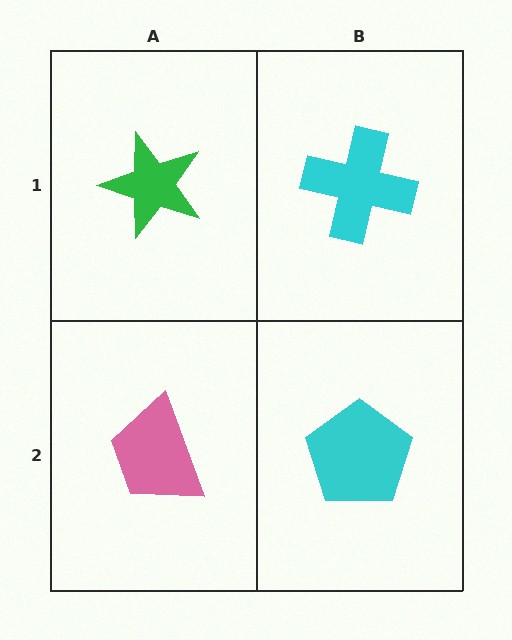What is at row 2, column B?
A cyan pentagon.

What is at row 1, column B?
A cyan cross.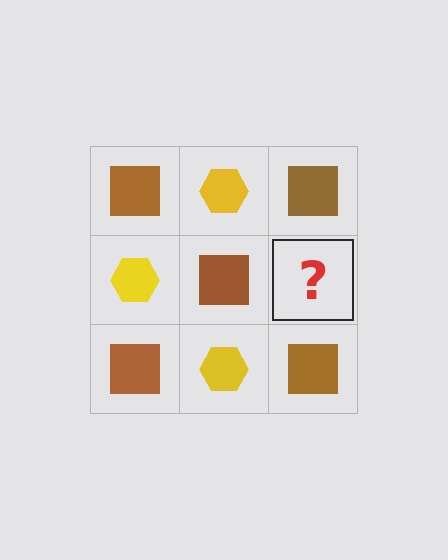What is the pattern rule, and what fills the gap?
The rule is that it alternates brown square and yellow hexagon in a checkerboard pattern. The gap should be filled with a yellow hexagon.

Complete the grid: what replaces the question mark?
The question mark should be replaced with a yellow hexagon.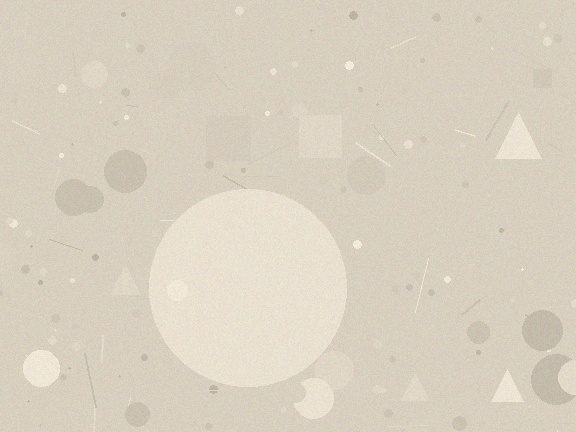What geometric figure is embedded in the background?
A circle is embedded in the background.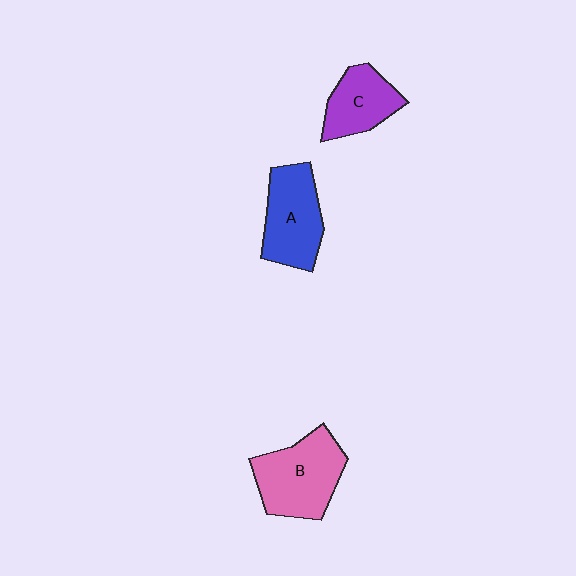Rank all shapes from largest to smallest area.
From largest to smallest: B (pink), A (blue), C (purple).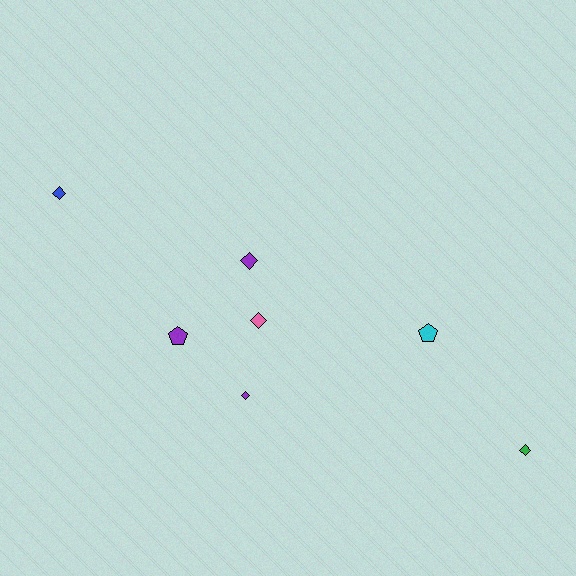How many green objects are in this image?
There is 1 green object.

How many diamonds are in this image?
There are 5 diamonds.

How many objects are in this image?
There are 7 objects.